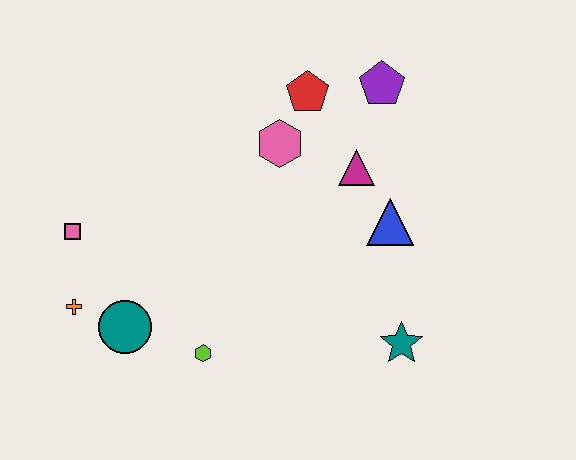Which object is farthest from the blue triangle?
The orange cross is farthest from the blue triangle.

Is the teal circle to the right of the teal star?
No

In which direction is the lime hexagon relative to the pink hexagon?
The lime hexagon is below the pink hexagon.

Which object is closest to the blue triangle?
The magenta triangle is closest to the blue triangle.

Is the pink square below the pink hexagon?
Yes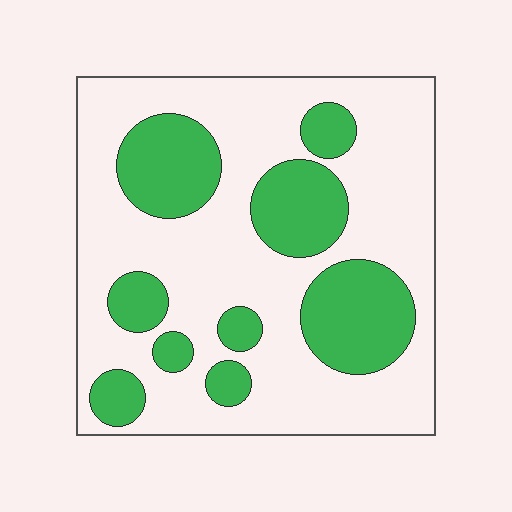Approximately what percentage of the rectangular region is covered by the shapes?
Approximately 30%.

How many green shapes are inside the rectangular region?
9.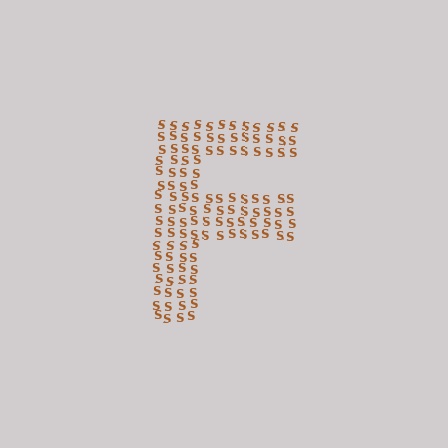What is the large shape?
The large shape is the letter F.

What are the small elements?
The small elements are letter S's.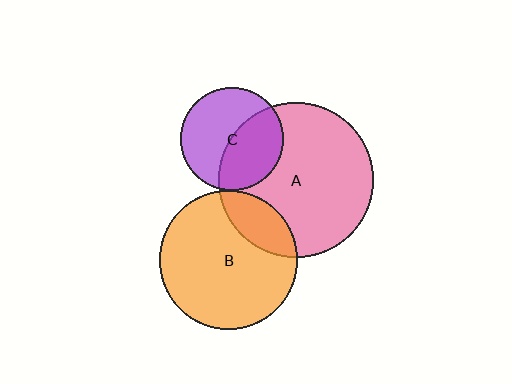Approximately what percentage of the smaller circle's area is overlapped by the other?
Approximately 45%.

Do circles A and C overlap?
Yes.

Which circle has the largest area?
Circle A (pink).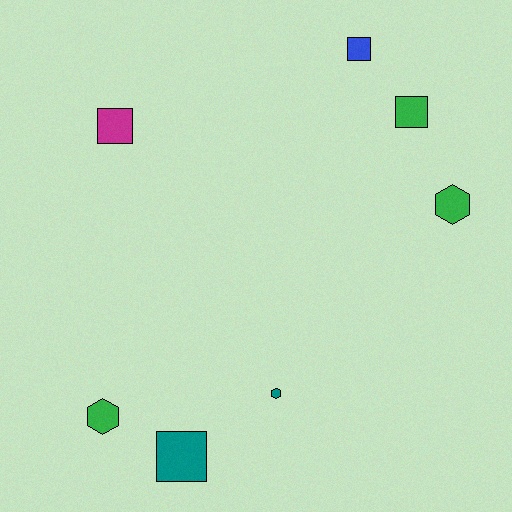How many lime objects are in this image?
There are no lime objects.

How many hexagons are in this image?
There are 3 hexagons.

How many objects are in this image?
There are 7 objects.